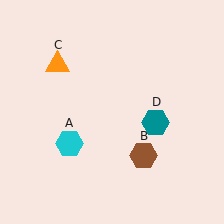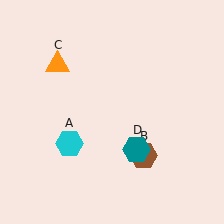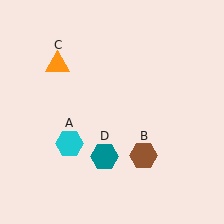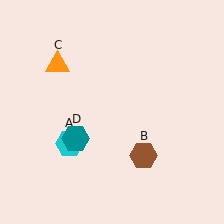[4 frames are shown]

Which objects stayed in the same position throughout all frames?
Cyan hexagon (object A) and brown hexagon (object B) and orange triangle (object C) remained stationary.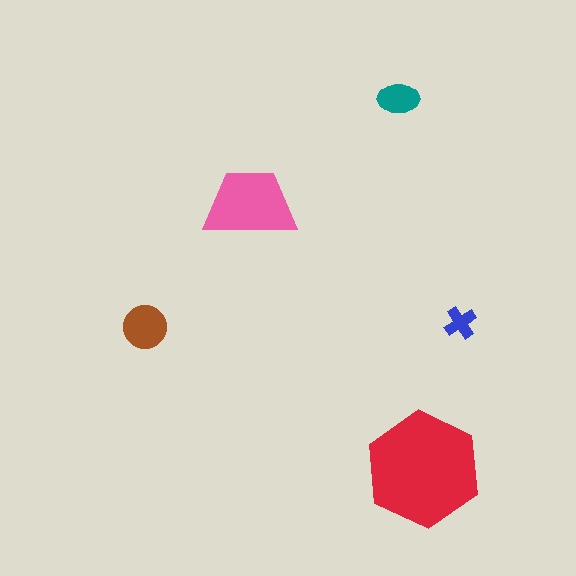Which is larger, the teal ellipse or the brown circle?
The brown circle.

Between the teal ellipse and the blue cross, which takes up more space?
The teal ellipse.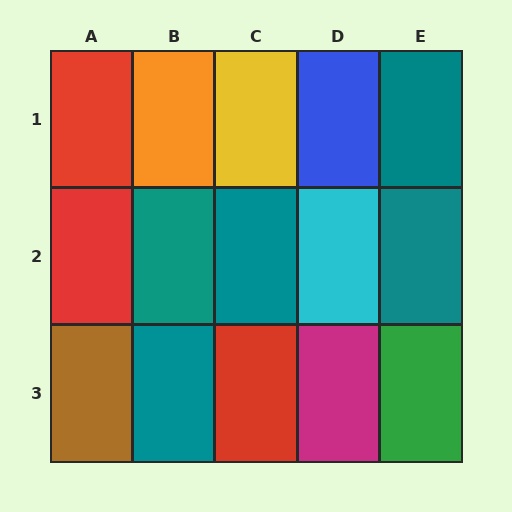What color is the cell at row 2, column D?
Cyan.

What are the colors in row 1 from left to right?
Red, orange, yellow, blue, teal.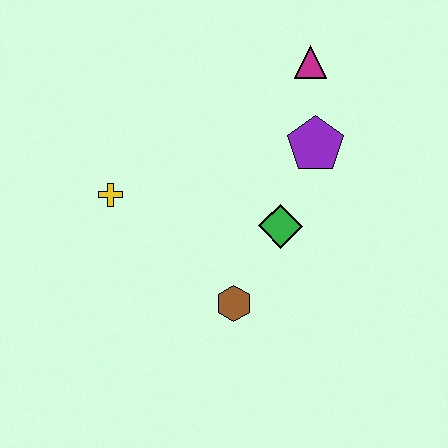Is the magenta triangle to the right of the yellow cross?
Yes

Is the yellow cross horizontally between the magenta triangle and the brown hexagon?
No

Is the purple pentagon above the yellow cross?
Yes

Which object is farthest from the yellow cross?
The magenta triangle is farthest from the yellow cross.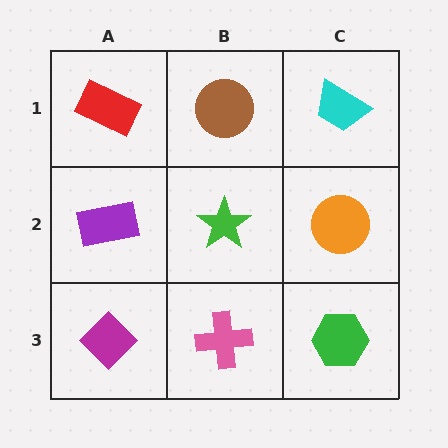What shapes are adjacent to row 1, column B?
A green star (row 2, column B), a red rectangle (row 1, column A), a cyan trapezoid (row 1, column C).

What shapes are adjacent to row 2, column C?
A cyan trapezoid (row 1, column C), a green hexagon (row 3, column C), a green star (row 2, column B).